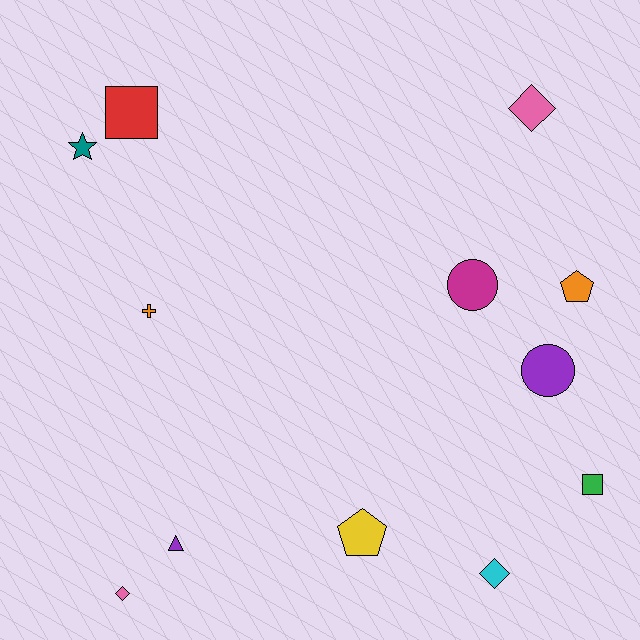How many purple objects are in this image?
There are 2 purple objects.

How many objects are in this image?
There are 12 objects.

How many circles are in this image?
There are 2 circles.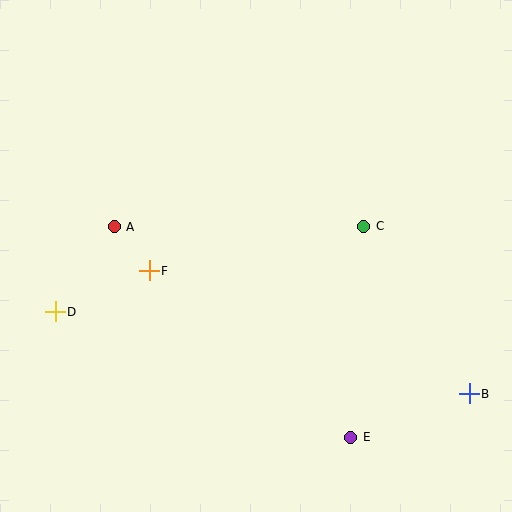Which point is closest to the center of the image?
Point F at (149, 271) is closest to the center.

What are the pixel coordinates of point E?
Point E is at (351, 437).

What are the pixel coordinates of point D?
Point D is at (55, 312).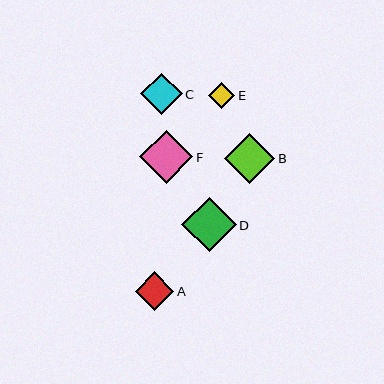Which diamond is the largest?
Diamond D is the largest with a size of approximately 54 pixels.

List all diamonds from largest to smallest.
From largest to smallest: D, F, B, C, A, E.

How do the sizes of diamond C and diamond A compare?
Diamond C and diamond A are approximately the same size.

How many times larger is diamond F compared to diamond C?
Diamond F is approximately 1.3 times the size of diamond C.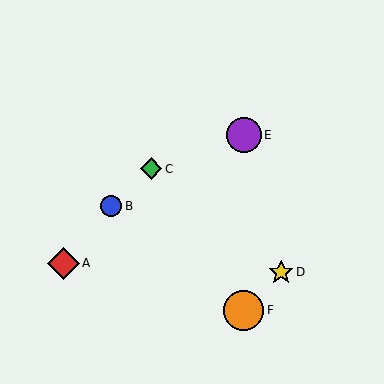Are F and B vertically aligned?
No, F is at x≈244 and B is at x≈111.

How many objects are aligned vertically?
2 objects (E, F) are aligned vertically.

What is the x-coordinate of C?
Object C is at x≈151.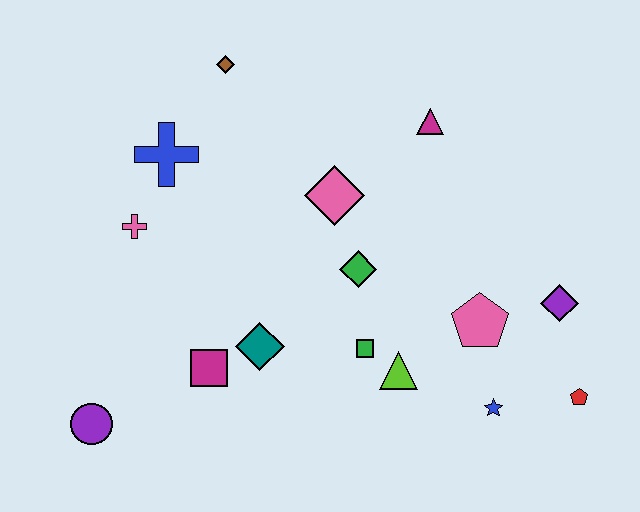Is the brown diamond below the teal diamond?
No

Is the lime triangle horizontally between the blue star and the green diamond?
Yes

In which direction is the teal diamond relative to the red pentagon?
The teal diamond is to the left of the red pentagon.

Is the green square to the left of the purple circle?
No